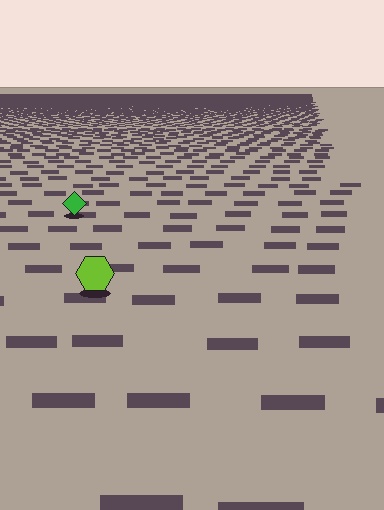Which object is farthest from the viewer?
The green diamond is farthest from the viewer. It appears smaller and the ground texture around it is denser.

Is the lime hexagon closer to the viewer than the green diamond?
Yes. The lime hexagon is closer — you can tell from the texture gradient: the ground texture is coarser near it.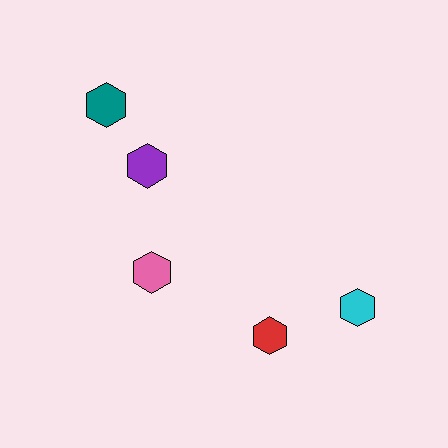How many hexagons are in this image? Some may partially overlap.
There are 5 hexagons.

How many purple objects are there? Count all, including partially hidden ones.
There is 1 purple object.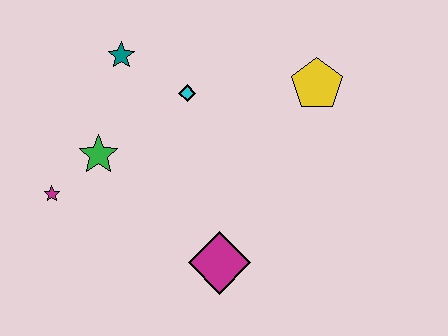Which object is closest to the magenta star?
The green star is closest to the magenta star.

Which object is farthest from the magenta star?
The yellow pentagon is farthest from the magenta star.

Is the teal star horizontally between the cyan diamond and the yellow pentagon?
No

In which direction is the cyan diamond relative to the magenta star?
The cyan diamond is to the right of the magenta star.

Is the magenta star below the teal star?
Yes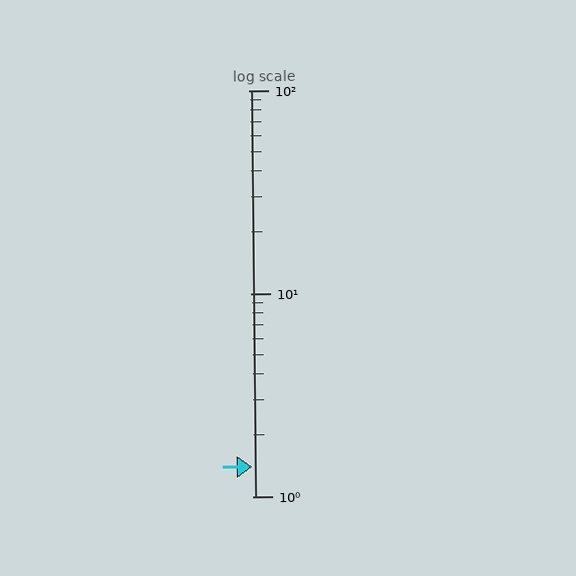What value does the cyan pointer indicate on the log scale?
The pointer indicates approximately 1.4.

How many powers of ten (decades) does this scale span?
The scale spans 2 decades, from 1 to 100.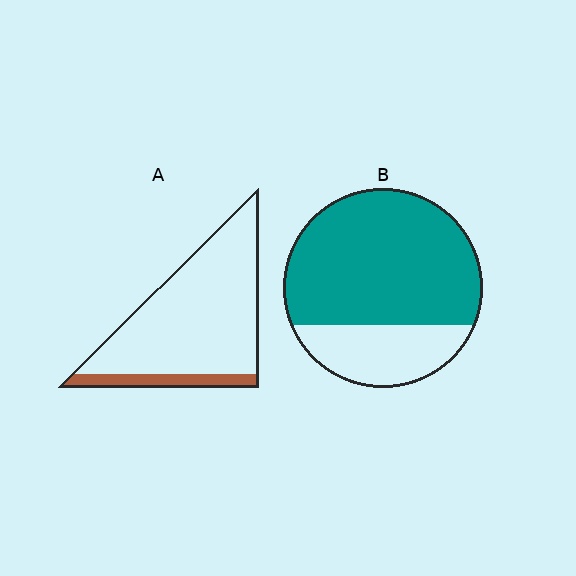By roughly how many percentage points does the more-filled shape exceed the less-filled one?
By roughly 60 percentage points (B over A).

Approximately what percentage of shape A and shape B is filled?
A is approximately 15% and B is approximately 75%.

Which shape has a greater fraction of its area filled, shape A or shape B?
Shape B.